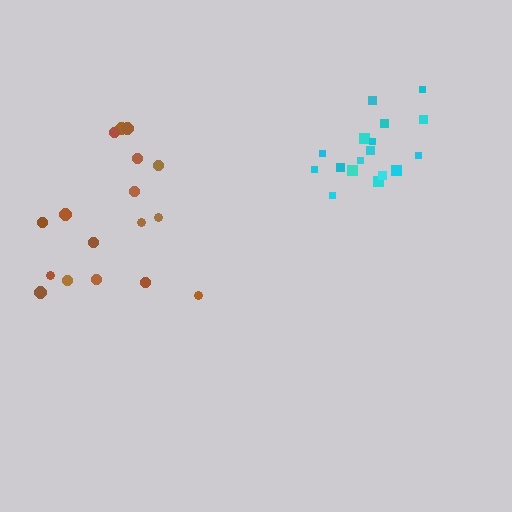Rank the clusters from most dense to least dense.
cyan, brown.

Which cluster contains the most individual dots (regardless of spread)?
Cyan (17).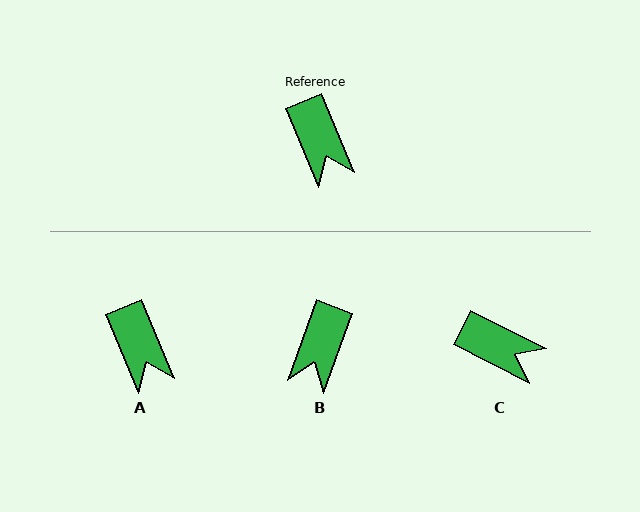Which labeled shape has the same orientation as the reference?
A.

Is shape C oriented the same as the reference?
No, it is off by about 40 degrees.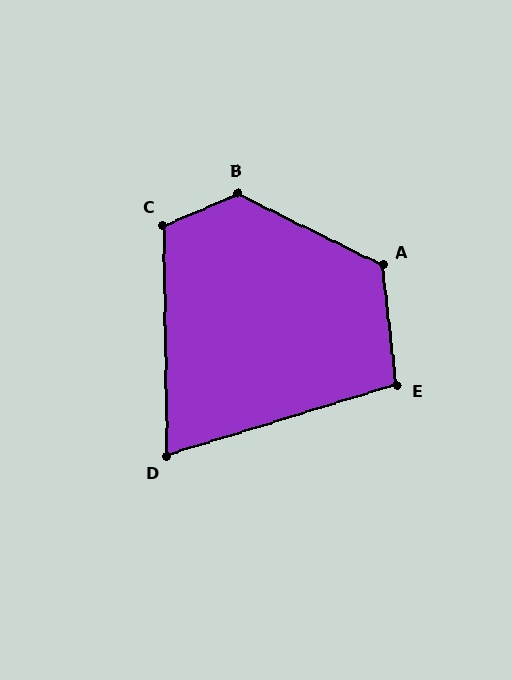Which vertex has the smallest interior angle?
D, at approximately 73 degrees.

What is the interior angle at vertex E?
Approximately 101 degrees (obtuse).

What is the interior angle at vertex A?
Approximately 123 degrees (obtuse).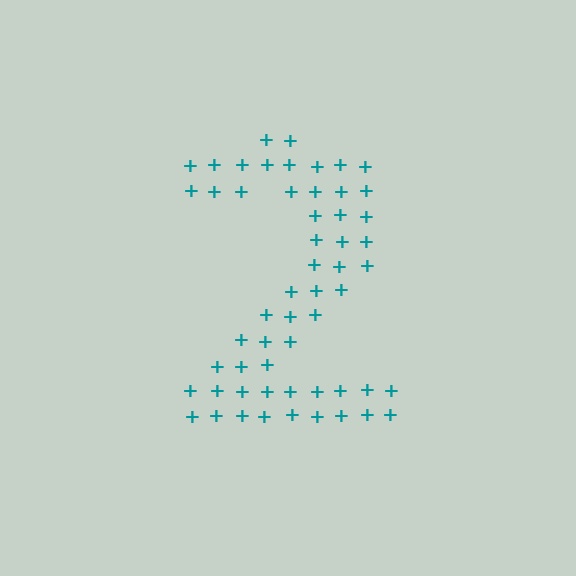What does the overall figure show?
The overall figure shows the digit 2.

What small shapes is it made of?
It is made of small plus signs.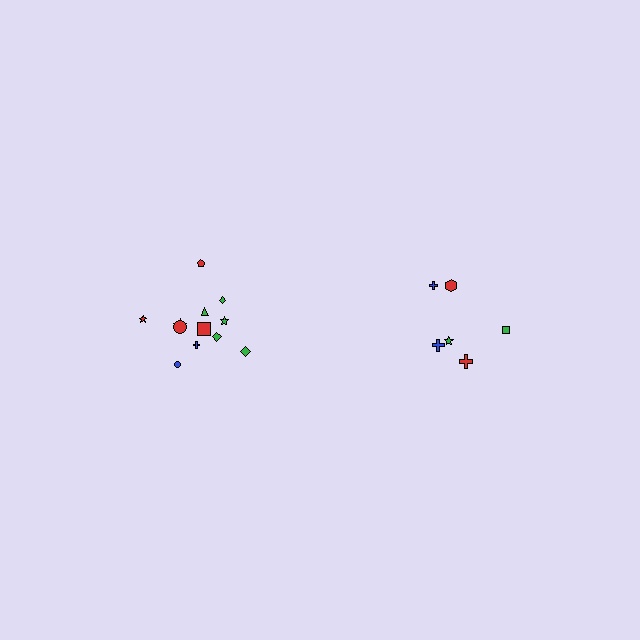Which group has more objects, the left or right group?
The left group.